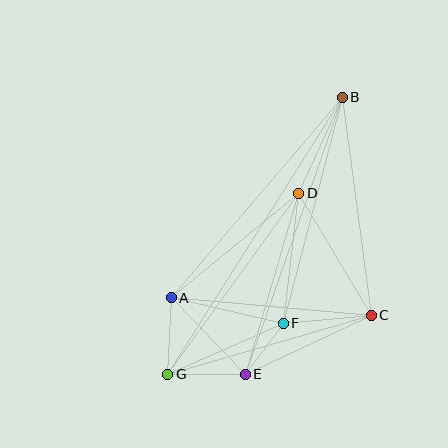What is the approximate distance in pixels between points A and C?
The distance between A and C is approximately 201 pixels.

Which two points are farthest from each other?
Points B and G are farthest from each other.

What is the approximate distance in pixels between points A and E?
The distance between A and E is approximately 106 pixels.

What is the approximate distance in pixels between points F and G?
The distance between F and G is approximately 126 pixels.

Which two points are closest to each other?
Points E and F are closest to each other.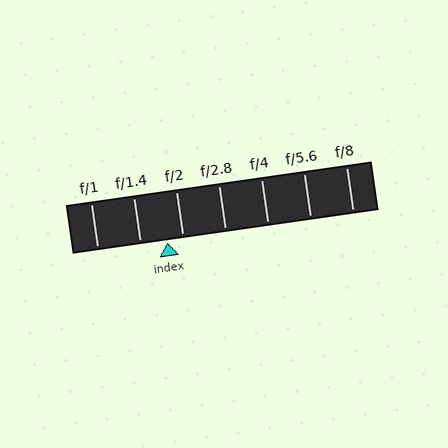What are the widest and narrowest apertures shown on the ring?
The widest aperture shown is f/1 and the narrowest is f/8.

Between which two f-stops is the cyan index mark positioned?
The index mark is between f/1.4 and f/2.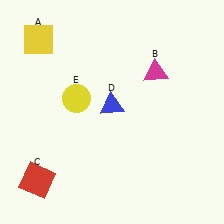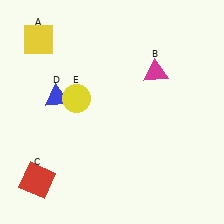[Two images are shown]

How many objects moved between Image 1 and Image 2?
1 object moved between the two images.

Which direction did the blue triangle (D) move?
The blue triangle (D) moved left.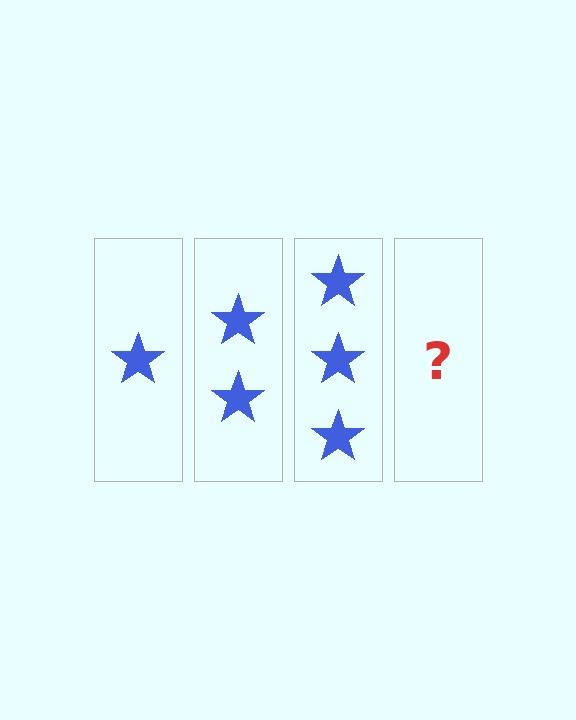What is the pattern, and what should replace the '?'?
The pattern is that each step adds one more star. The '?' should be 4 stars.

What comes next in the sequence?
The next element should be 4 stars.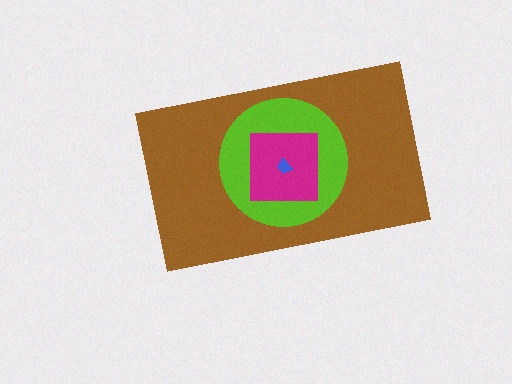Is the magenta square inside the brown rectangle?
Yes.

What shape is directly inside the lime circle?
The magenta square.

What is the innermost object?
The blue trapezoid.